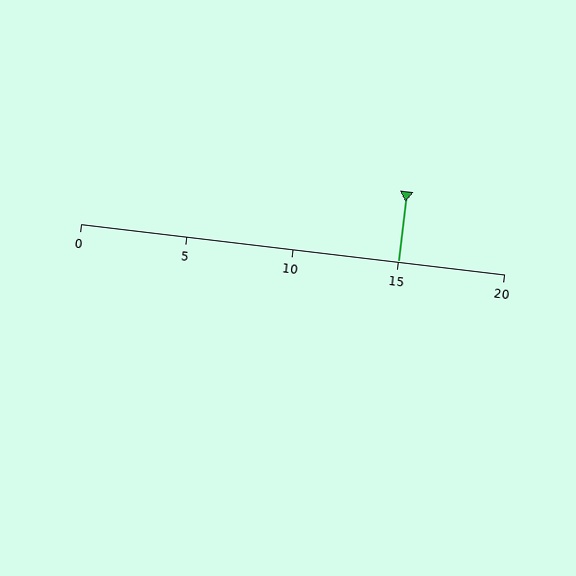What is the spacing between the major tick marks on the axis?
The major ticks are spaced 5 apart.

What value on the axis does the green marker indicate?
The marker indicates approximately 15.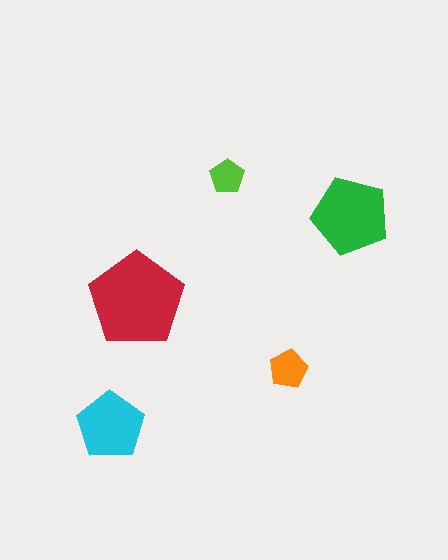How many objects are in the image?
There are 5 objects in the image.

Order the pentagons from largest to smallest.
the red one, the green one, the cyan one, the orange one, the lime one.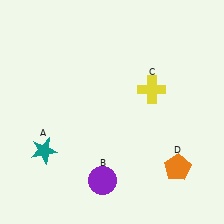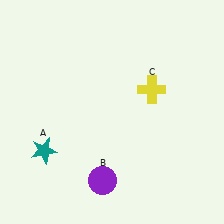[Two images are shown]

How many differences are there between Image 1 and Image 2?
There is 1 difference between the two images.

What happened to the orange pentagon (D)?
The orange pentagon (D) was removed in Image 2. It was in the bottom-right area of Image 1.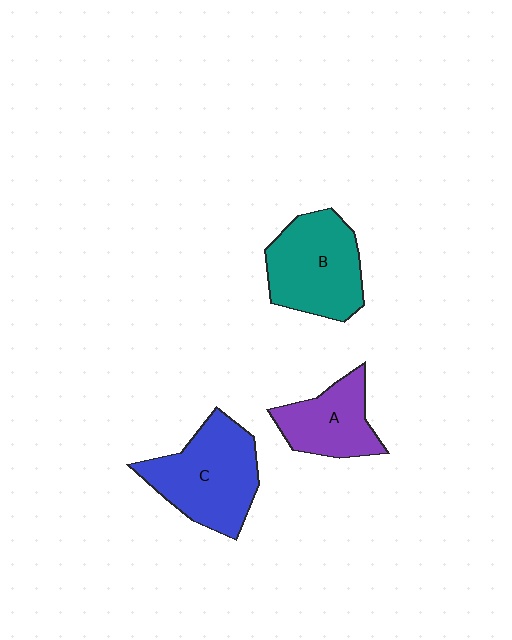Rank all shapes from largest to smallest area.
From largest to smallest: C (blue), B (teal), A (purple).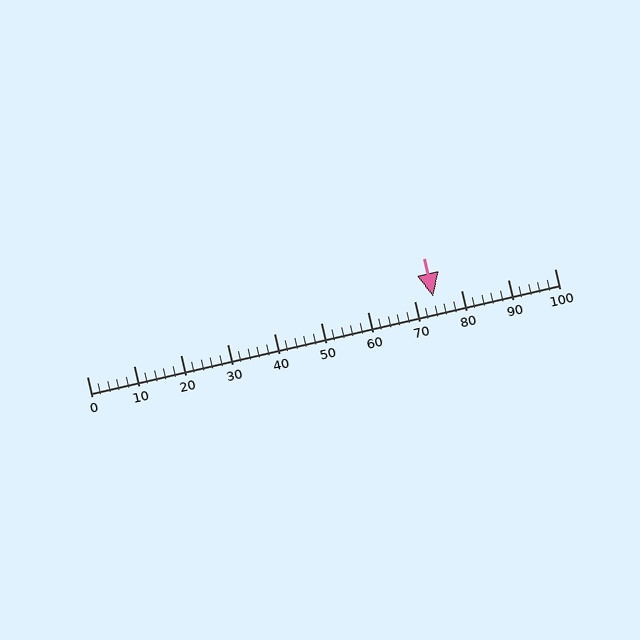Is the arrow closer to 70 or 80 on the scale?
The arrow is closer to 70.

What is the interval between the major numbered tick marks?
The major tick marks are spaced 10 units apart.